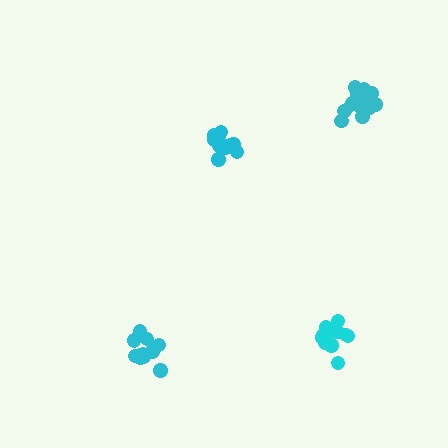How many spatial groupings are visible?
There are 4 spatial groupings.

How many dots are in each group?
Group 1: 11 dots, Group 2: 12 dots, Group 3: 11 dots, Group 4: 17 dots (51 total).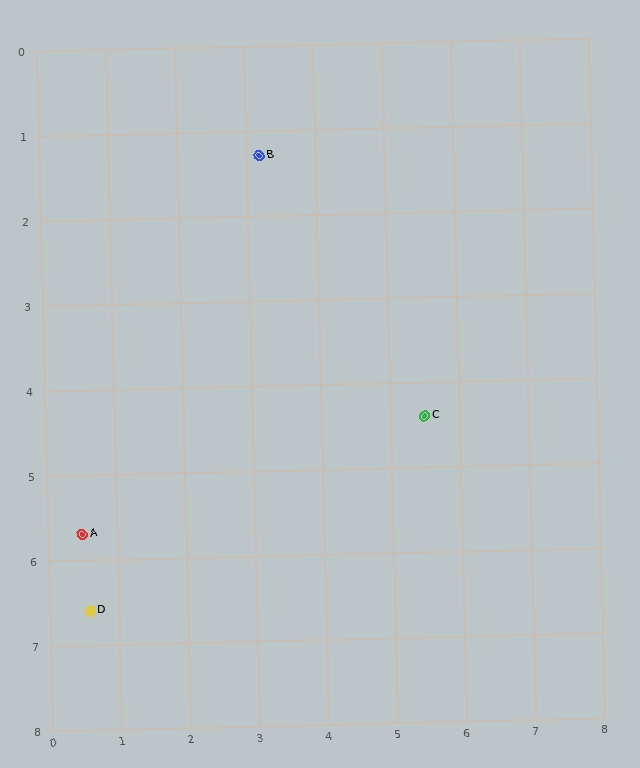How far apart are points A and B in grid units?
Points A and B are about 5.2 grid units apart.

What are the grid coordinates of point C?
Point C is at approximately (5.5, 4.4).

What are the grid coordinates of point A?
Point A is at approximately (0.5, 5.7).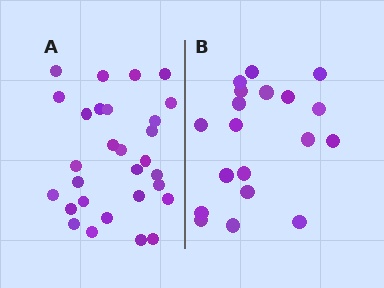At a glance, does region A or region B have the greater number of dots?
Region A (the left region) has more dots.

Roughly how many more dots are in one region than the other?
Region A has roughly 10 or so more dots than region B.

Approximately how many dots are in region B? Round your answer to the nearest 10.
About 20 dots. (The exact count is 19, which rounds to 20.)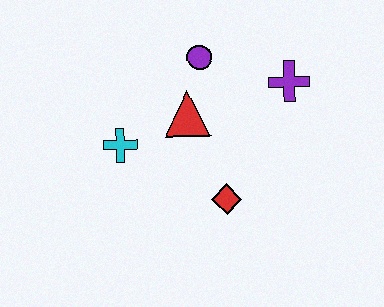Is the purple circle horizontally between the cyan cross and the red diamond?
Yes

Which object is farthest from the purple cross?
The cyan cross is farthest from the purple cross.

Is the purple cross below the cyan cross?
No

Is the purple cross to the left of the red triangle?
No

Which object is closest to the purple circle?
The red triangle is closest to the purple circle.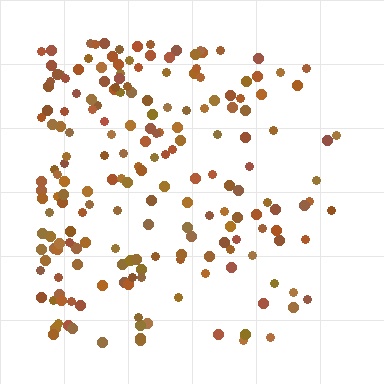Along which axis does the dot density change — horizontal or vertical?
Horizontal.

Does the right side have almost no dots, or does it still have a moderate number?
Still a moderate number, just noticeably fewer than the left.